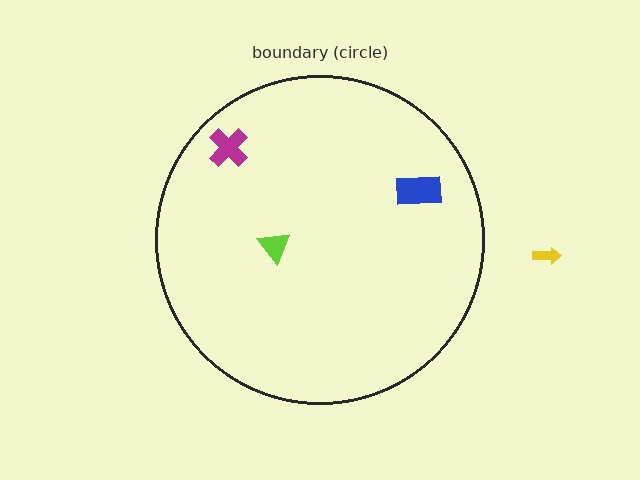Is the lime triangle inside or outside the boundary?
Inside.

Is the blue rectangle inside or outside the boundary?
Inside.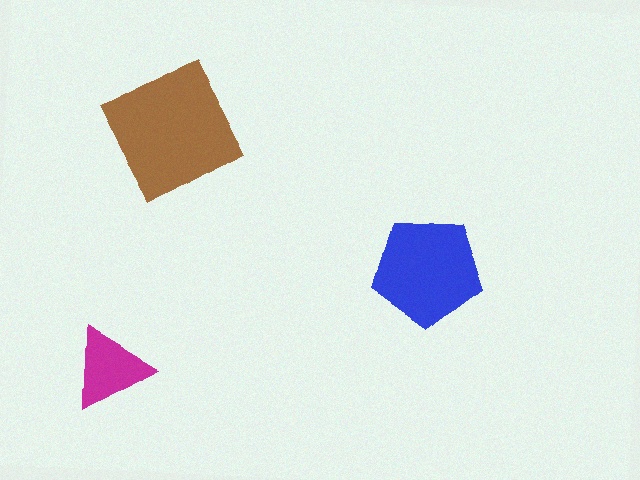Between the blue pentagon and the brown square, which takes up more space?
The brown square.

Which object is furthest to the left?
The magenta triangle is leftmost.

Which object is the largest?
The brown square.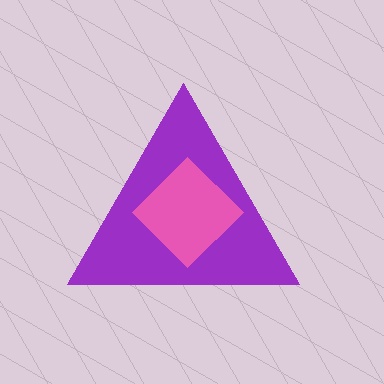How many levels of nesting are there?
2.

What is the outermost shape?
The purple triangle.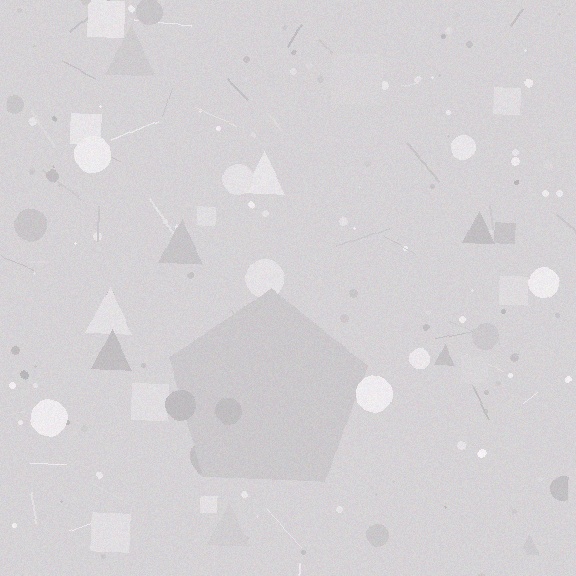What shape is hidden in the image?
A pentagon is hidden in the image.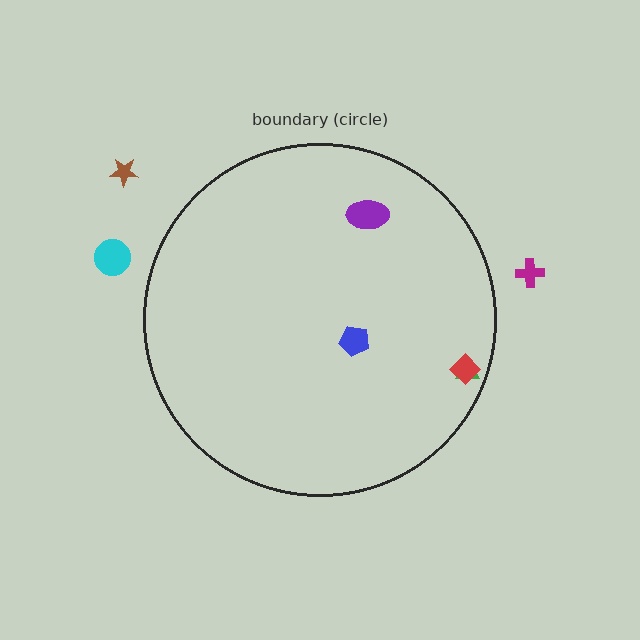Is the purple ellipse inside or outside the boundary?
Inside.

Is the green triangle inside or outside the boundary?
Inside.